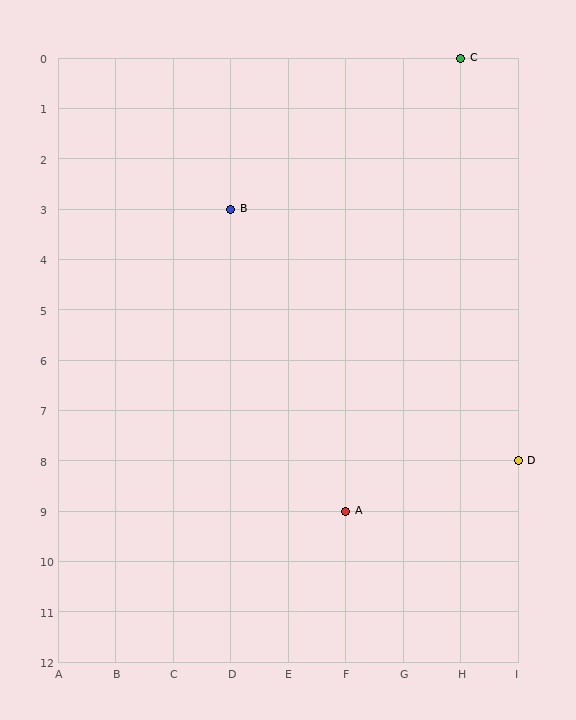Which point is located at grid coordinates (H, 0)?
Point C is at (H, 0).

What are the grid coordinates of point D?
Point D is at grid coordinates (I, 8).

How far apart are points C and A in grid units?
Points C and A are 2 columns and 9 rows apart (about 9.2 grid units diagonally).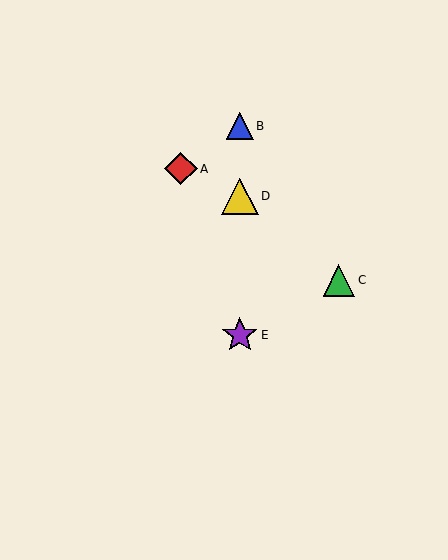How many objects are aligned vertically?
3 objects (B, D, E) are aligned vertically.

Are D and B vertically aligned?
Yes, both are at x≈240.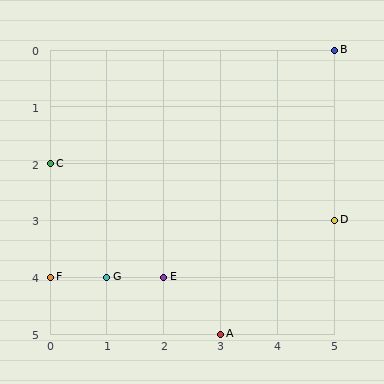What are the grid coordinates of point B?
Point B is at grid coordinates (5, 0).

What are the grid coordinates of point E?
Point E is at grid coordinates (2, 4).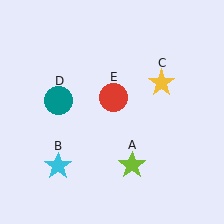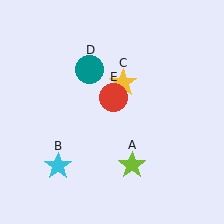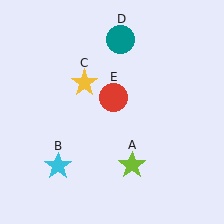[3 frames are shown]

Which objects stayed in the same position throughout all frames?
Lime star (object A) and cyan star (object B) and red circle (object E) remained stationary.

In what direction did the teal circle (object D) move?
The teal circle (object D) moved up and to the right.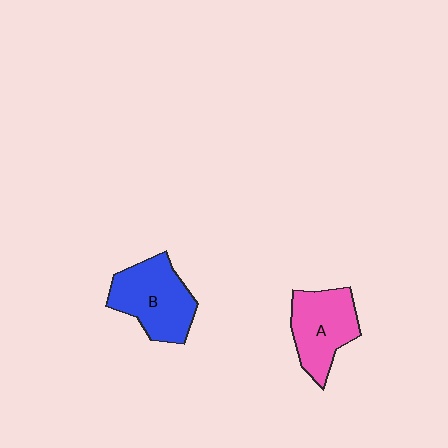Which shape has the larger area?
Shape B (blue).